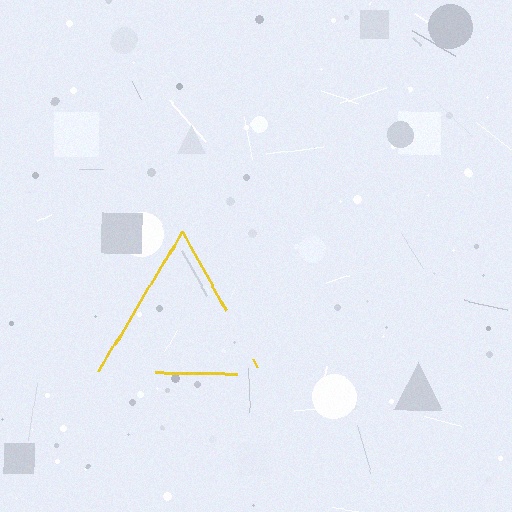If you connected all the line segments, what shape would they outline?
They would outline a triangle.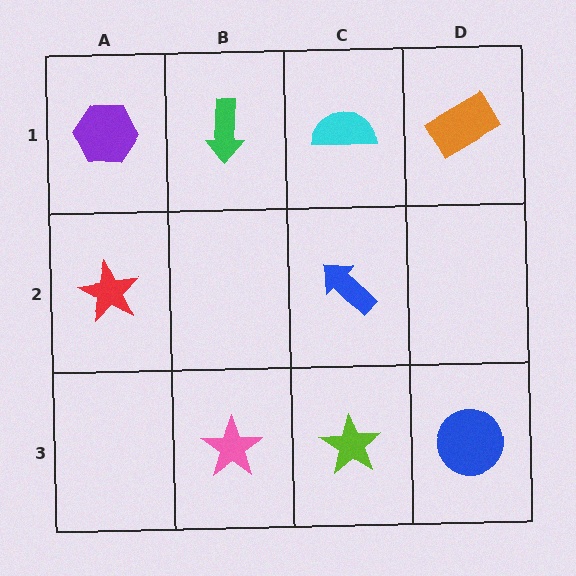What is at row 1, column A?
A purple hexagon.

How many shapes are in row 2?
2 shapes.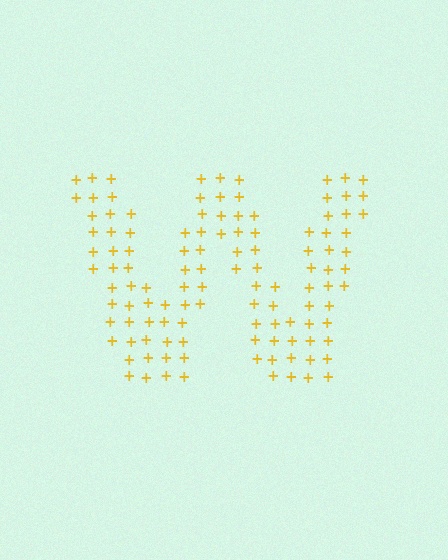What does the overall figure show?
The overall figure shows the letter W.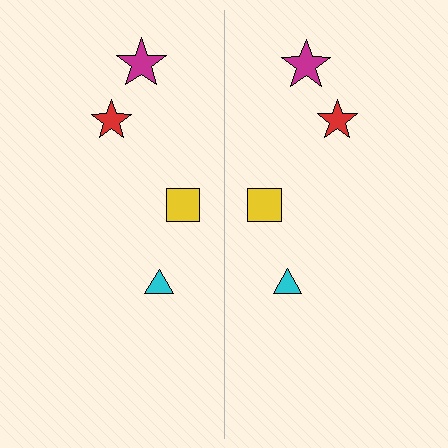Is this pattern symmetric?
Yes, this pattern has bilateral (reflection) symmetry.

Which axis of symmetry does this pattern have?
The pattern has a vertical axis of symmetry running through the center of the image.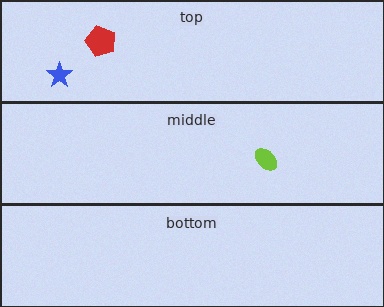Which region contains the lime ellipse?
The middle region.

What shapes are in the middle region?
The lime ellipse.